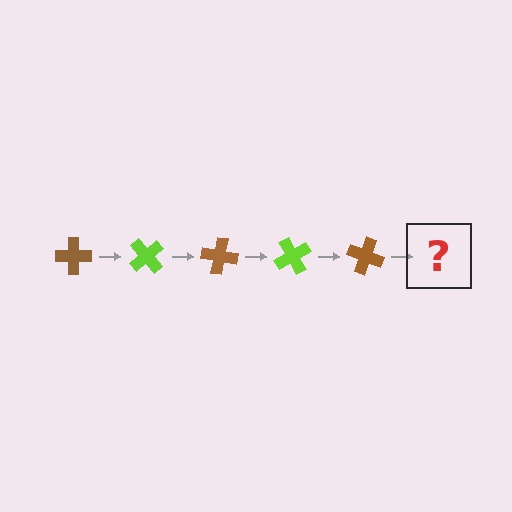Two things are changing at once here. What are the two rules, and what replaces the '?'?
The two rules are that it rotates 50 degrees each step and the color cycles through brown and lime. The '?' should be a lime cross, rotated 250 degrees from the start.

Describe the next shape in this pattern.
It should be a lime cross, rotated 250 degrees from the start.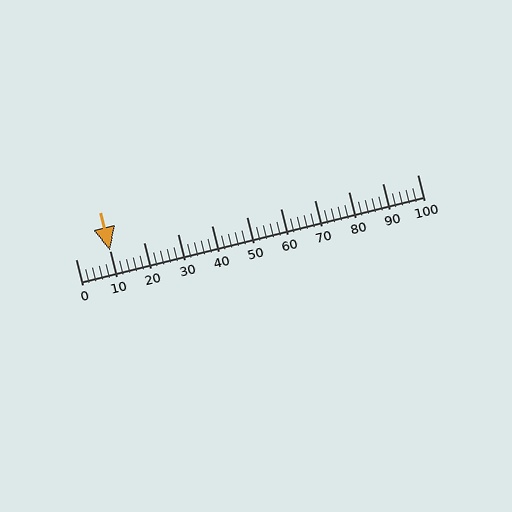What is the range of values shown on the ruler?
The ruler shows values from 0 to 100.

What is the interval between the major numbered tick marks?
The major tick marks are spaced 10 units apart.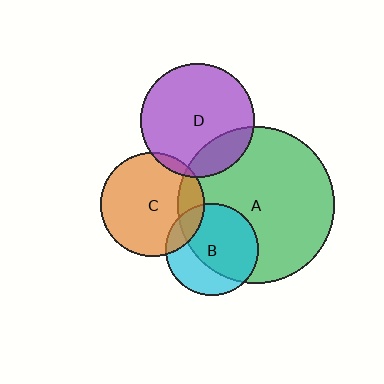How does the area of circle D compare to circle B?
Approximately 1.5 times.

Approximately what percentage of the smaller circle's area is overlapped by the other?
Approximately 15%.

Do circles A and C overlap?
Yes.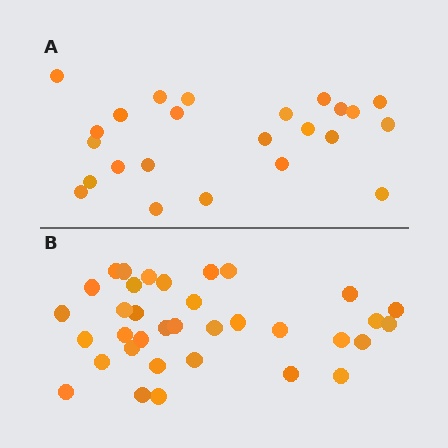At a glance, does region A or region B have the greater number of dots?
Region B (the bottom region) has more dots.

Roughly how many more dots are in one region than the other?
Region B has roughly 12 or so more dots than region A.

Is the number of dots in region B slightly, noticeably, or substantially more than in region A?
Region B has substantially more. The ratio is roughly 1.5 to 1.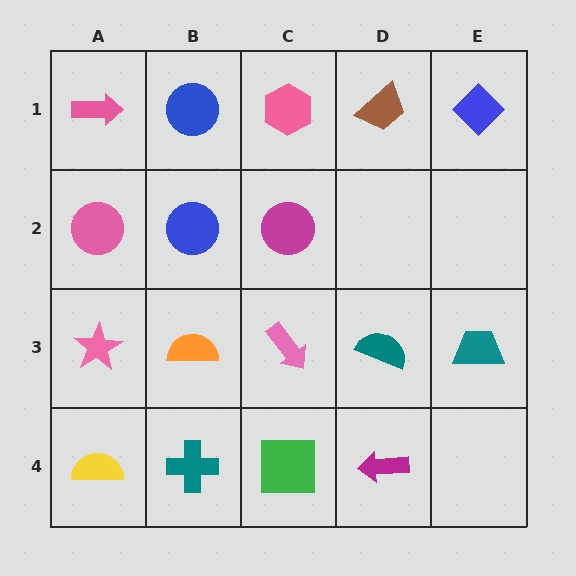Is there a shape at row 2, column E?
No, that cell is empty.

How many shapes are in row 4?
4 shapes.